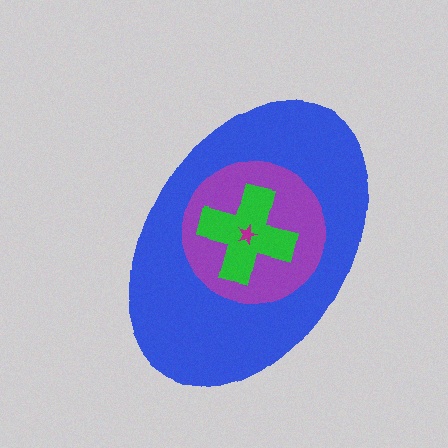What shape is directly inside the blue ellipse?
The purple circle.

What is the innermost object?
The magenta star.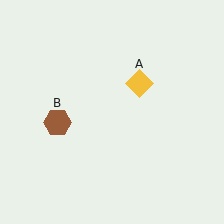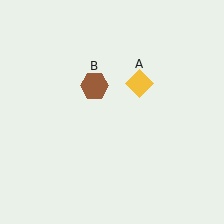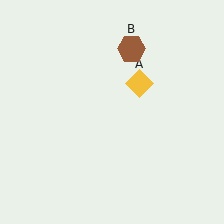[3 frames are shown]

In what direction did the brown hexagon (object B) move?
The brown hexagon (object B) moved up and to the right.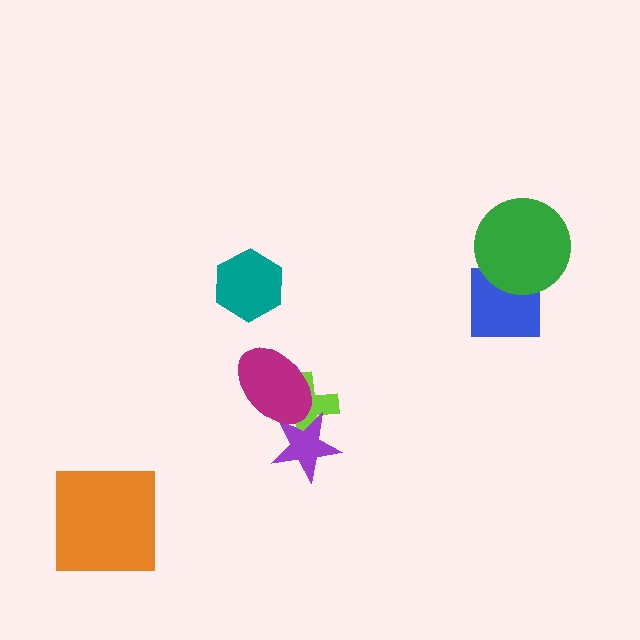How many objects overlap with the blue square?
1 object overlaps with the blue square.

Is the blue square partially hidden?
Yes, it is partially covered by another shape.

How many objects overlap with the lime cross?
2 objects overlap with the lime cross.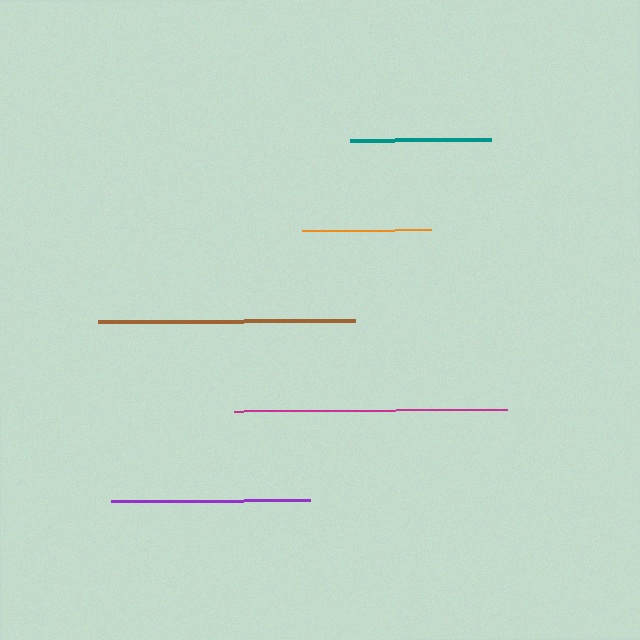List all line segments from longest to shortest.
From longest to shortest: magenta, brown, purple, teal, orange.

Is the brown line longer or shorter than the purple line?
The brown line is longer than the purple line.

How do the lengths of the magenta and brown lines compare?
The magenta and brown lines are approximately the same length.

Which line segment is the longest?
The magenta line is the longest at approximately 273 pixels.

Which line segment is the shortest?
The orange line is the shortest at approximately 130 pixels.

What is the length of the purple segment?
The purple segment is approximately 200 pixels long.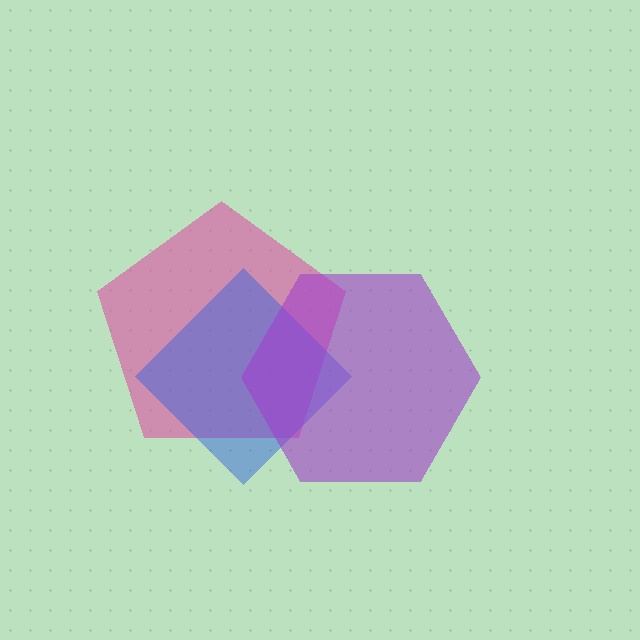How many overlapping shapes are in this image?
There are 3 overlapping shapes in the image.